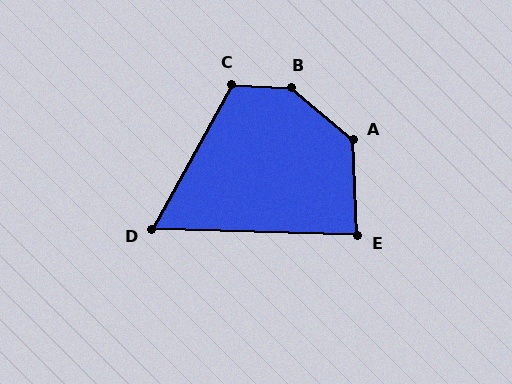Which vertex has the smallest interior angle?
D, at approximately 63 degrees.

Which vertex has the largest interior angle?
B, at approximately 143 degrees.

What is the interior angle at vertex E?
Approximately 86 degrees (approximately right).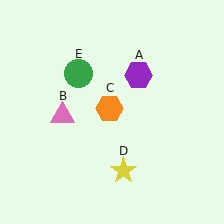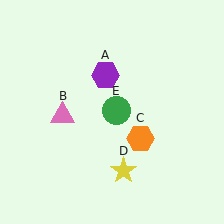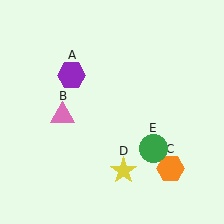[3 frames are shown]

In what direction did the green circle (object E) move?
The green circle (object E) moved down and to the right.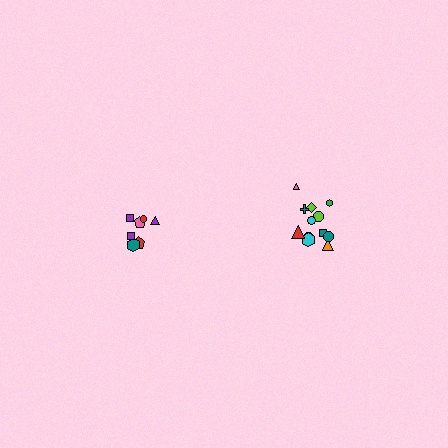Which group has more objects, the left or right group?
The right group.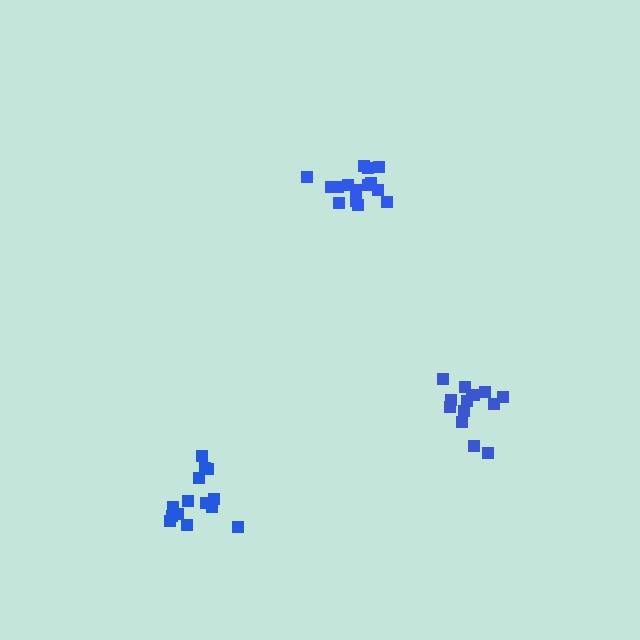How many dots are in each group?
Group 1: 14 dots, Group 2: 14 dots, Group 3: 15 dots (43 total).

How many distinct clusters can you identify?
There are 3 distinct clusters.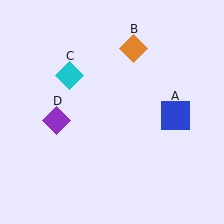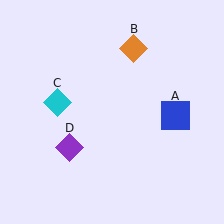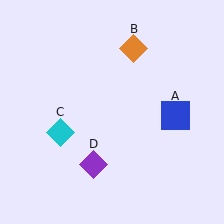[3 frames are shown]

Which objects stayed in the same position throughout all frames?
Blue square (object A) and orange diamond (object B) remained stationary.